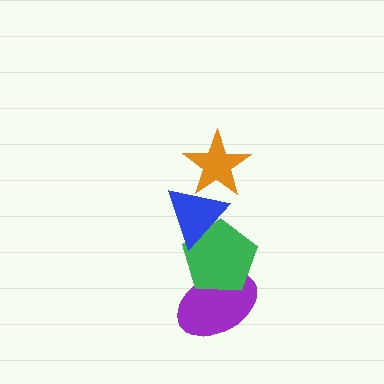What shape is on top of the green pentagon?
The blue triangle is on top of the green pentagon.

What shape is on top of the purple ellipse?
The green pentagon is on top of the purple ellipse.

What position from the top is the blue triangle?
The blue triangle is 2nd from the top.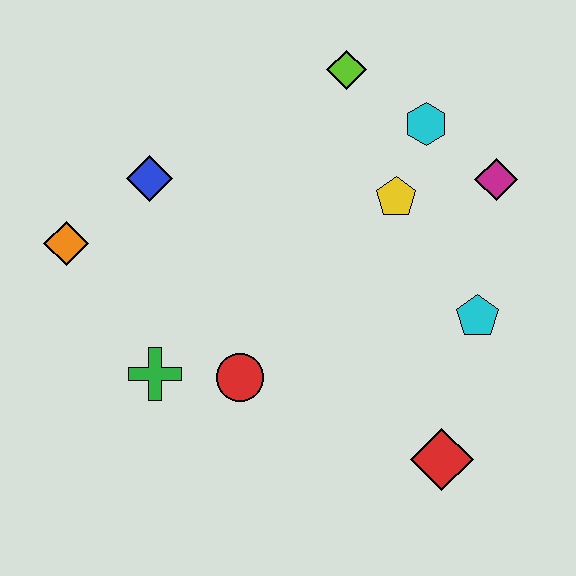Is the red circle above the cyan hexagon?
No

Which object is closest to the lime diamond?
The cyan hexagon is closest to the lime diamond.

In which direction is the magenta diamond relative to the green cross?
The magenta diamond is to the right of the green cross.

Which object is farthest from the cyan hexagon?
The orange diamond is farthest from the cyan hexagon.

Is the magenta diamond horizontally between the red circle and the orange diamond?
No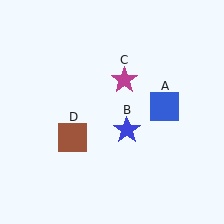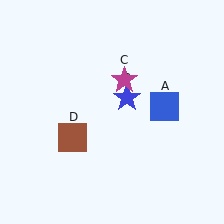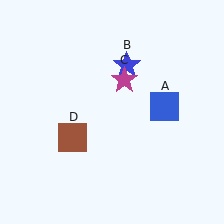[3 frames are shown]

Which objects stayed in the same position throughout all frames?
Blue square (object A) and magenta star (object C) and brown square (object D) remained stationary.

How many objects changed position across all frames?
1 object changed position: blue star (object B).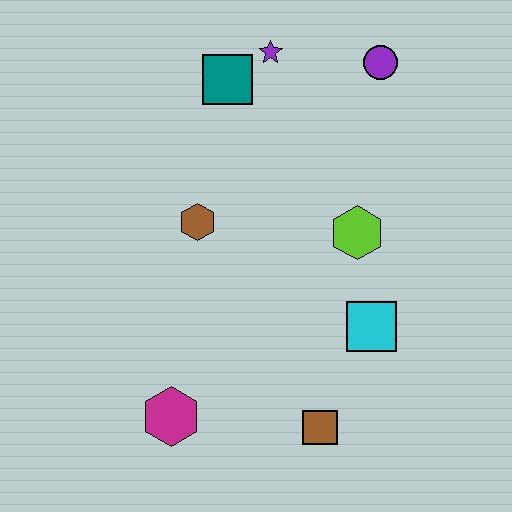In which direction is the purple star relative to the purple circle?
The purple star is to the left of the purple circle.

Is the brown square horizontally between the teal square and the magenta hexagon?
No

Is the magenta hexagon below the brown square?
No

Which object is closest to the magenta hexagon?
The brown square is closest to the magenta hexagon.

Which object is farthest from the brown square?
The purple star is farthest from the brown square.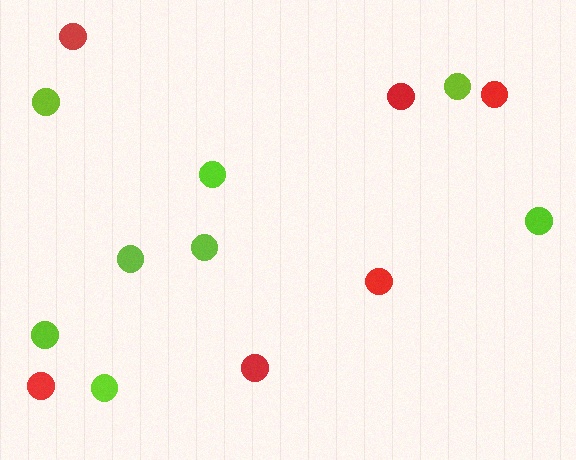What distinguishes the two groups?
There are 2 groups: one group of lime circles (8) and one group of red circles (6).